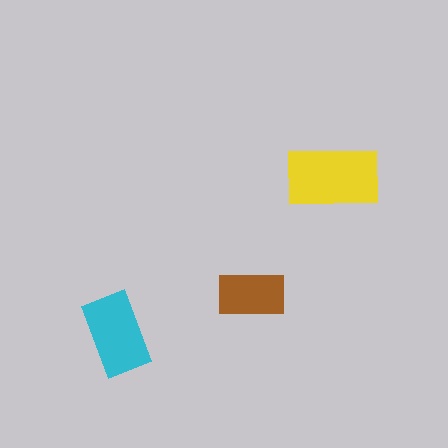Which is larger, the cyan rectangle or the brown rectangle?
The cyan one.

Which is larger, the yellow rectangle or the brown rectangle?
The yellow one.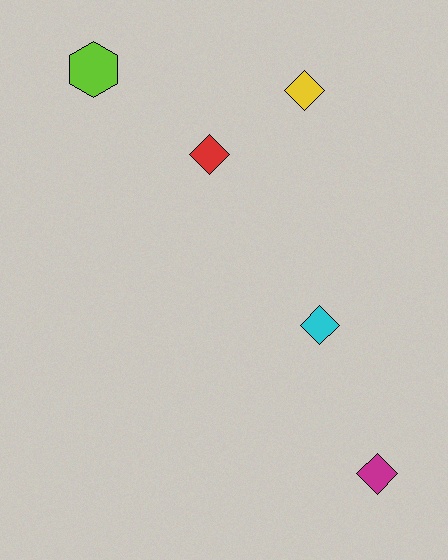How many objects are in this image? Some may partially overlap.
There are 5 objects.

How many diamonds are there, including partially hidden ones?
There are 4 diamonds.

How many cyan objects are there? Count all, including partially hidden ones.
There is 1 cyan object.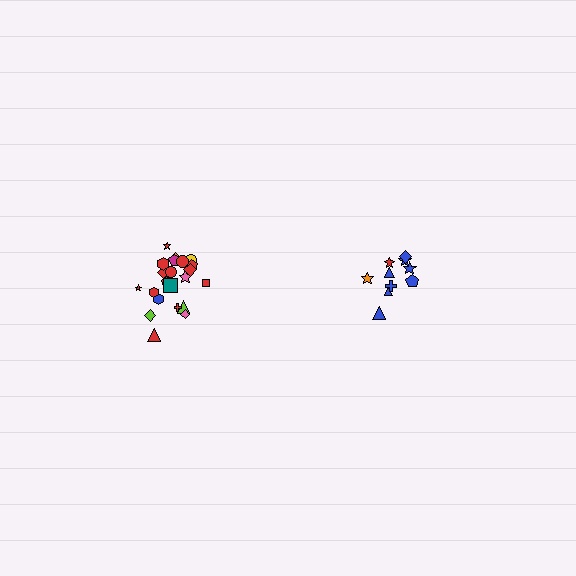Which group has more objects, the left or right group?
The left group.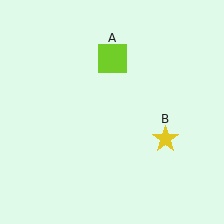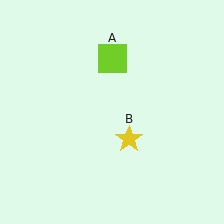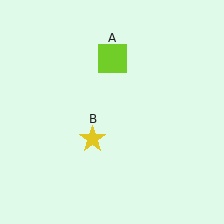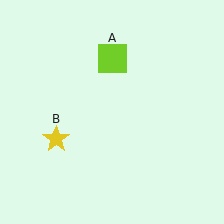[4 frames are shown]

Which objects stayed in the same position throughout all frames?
Lime square (object A) remained stationary.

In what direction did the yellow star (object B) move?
The yellow star (object B) moved left.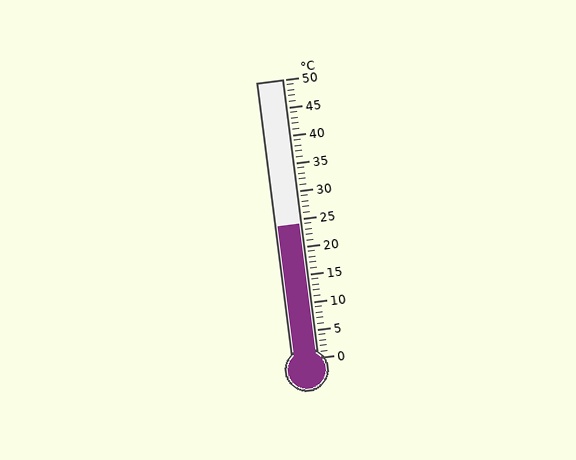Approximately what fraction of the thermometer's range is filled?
The thermometer is filled to approximately 50% of its range.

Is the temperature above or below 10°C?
The temperature is above 10°C.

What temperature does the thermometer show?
The thermometer shows approximately 24°C.